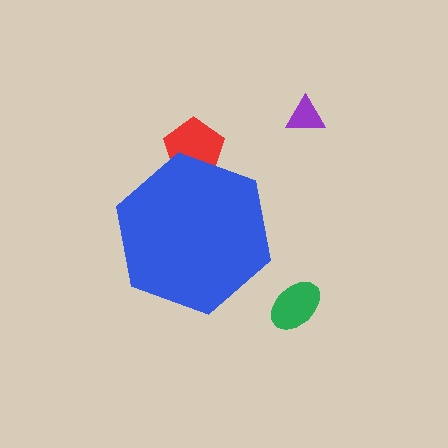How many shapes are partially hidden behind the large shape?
1 shape is partially hidden.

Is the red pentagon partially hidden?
Yes, the red pentagon is partially hidden behind the blue hexagon.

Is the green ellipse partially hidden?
No, the green ellipse is fully visible.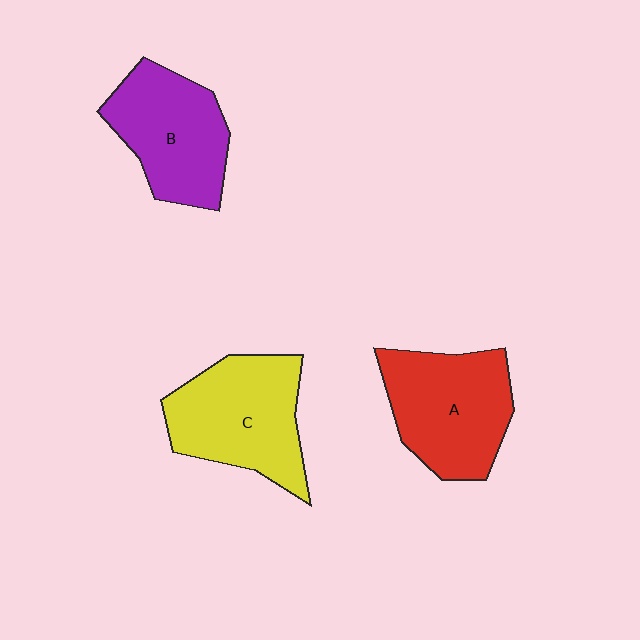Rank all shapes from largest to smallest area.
From largest to smallest: C (yellow), A (red), B (purple).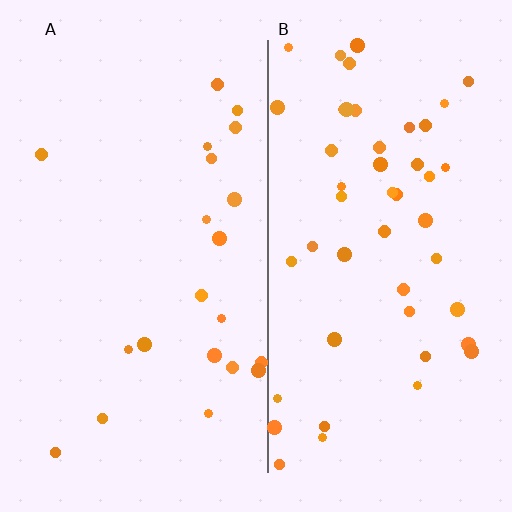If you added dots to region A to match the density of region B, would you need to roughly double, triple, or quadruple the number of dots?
Approximately double.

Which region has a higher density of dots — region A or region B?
B (the right).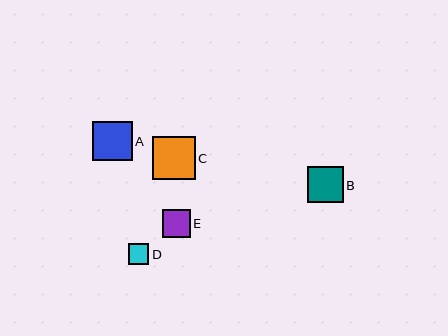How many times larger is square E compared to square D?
Square E is approximately 1.4 times the size of square D.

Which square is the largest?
Square C is the largest with a size of approximately 43 pixels.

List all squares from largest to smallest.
From largest to smallest: C, A, B, E, D.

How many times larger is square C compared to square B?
Square C is approximately 1.2 times the size of square B.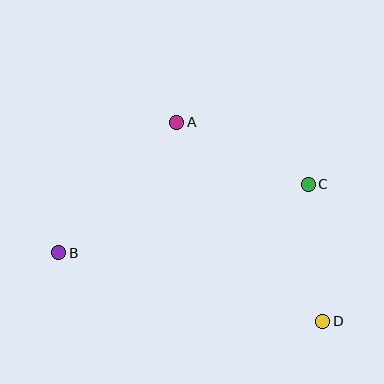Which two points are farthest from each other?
Points B and D are farthest from each other.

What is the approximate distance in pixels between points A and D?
The distance between A and D is approximately 247 pixels.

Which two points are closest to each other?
Points C and D are closest to each other.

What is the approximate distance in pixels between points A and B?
The distance between A and B is approximately 176 pixels.